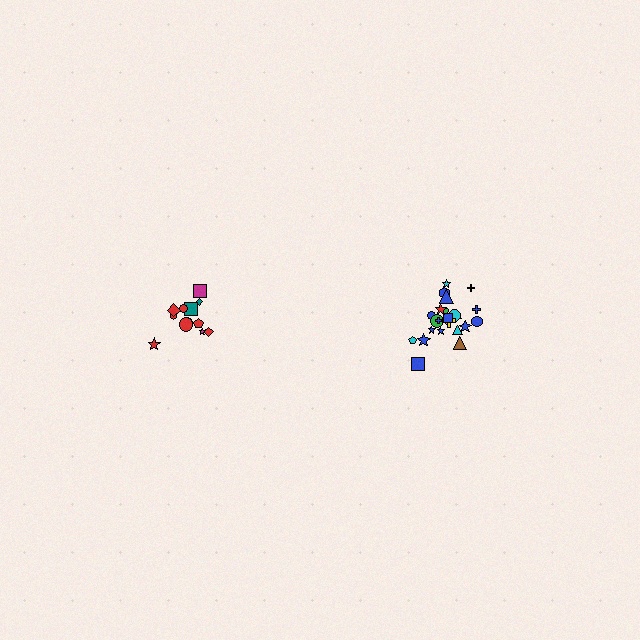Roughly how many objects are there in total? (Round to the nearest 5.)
Roughly 35 objects in total.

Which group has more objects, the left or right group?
The right group.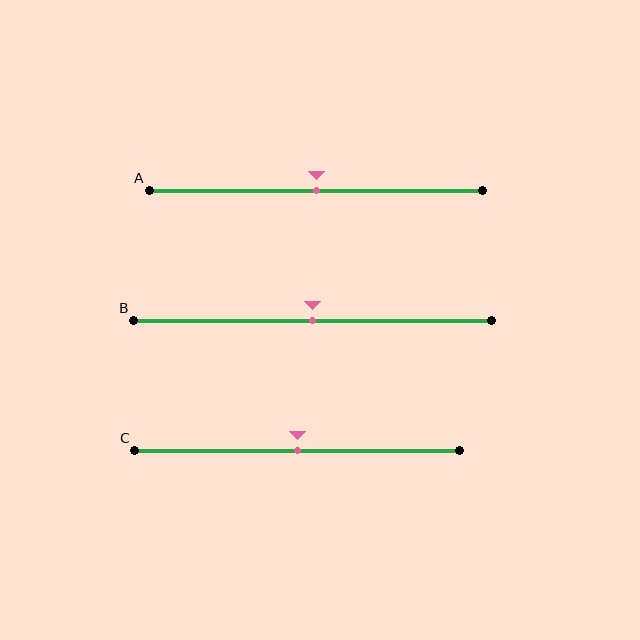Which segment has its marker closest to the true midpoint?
Segment A has its marker closest to the true midpoint.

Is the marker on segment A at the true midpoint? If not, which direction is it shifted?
Yes, the marker on segment A is at the true midpoint.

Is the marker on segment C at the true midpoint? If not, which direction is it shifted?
Yes, the marker on segment C is at the true midpoint.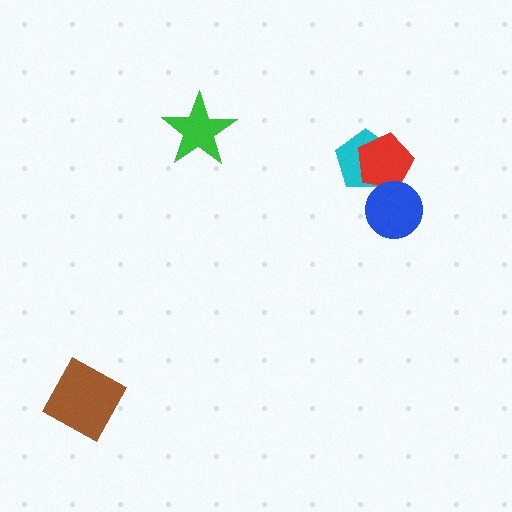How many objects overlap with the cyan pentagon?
1 object overlaps with the cyan pentagon.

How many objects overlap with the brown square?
0 objects overlap with the brown square.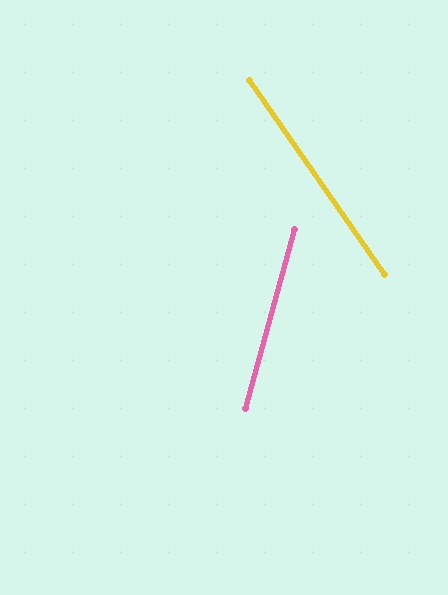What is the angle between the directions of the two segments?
Approximately 50 degrees.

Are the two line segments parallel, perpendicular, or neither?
Neither parallel nor perpendicular — they differ by about 50°.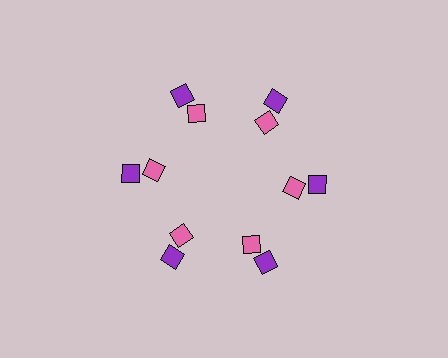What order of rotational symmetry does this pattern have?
This pattern has 6-fold rotational symmetry.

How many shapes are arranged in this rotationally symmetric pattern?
There are 12 shapes, arranged in 6 groups of 2.